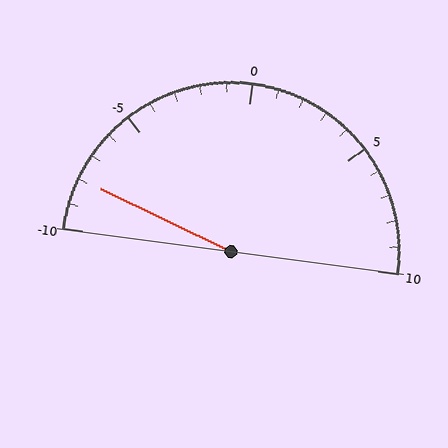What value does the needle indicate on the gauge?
The needle indicates approximately -8.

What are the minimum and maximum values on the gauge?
The gauge ranges from -10 to 10.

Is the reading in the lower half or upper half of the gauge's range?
The reading is in the lower half of the range (-10 to 10).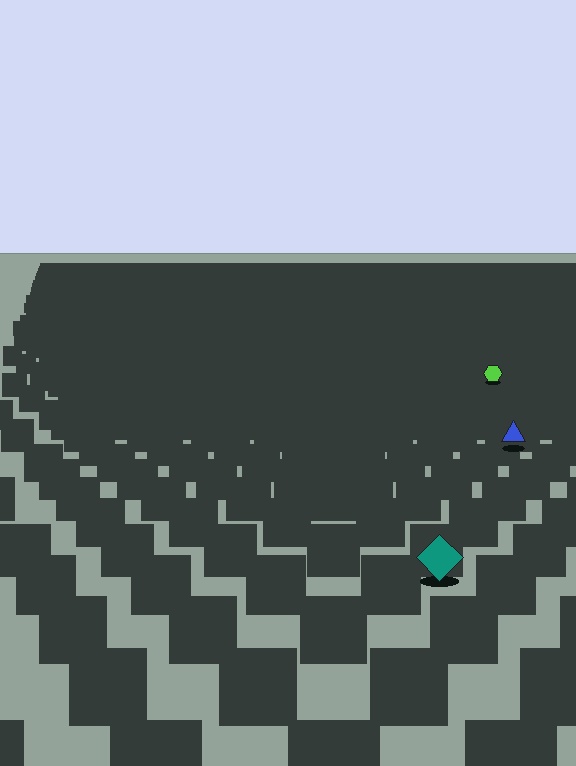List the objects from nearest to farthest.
From nearest to farthest: the teal diamond, the blue triangle, the lime hexagon.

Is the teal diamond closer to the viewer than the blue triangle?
Yes. The teal diamond is closer — you can tell from the texture gradient: the ground texture is coarser near it.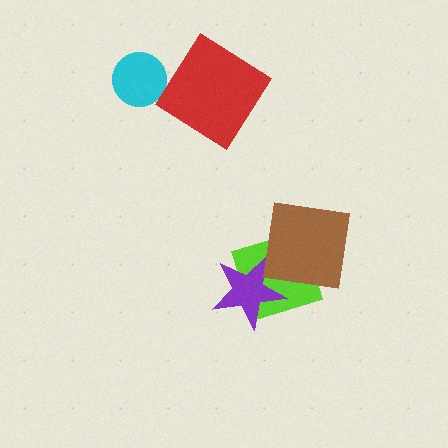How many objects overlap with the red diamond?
0 objects overlap with the red diamond.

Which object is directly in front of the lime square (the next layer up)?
The purple star is directly in front of the lime square.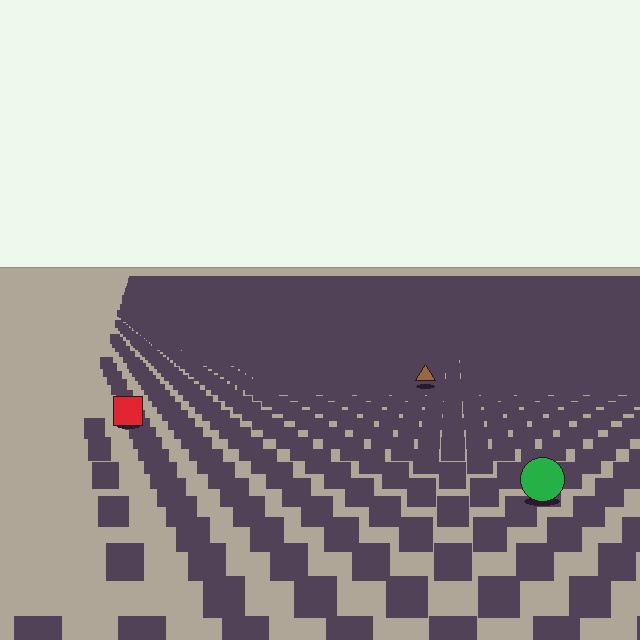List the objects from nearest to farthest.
From nearest to farthest: the green circle, the red square, the brown triangle.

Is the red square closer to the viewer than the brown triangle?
Yes. The red square is closer — you can tell from the texture gradient: the ground texture is coarser near it.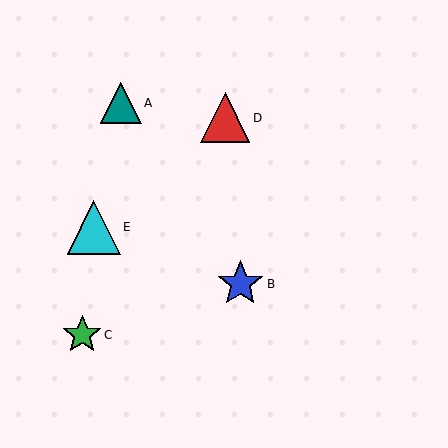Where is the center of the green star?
The center of the green star is at (82, 335).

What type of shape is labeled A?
Shape A is a teal triangle.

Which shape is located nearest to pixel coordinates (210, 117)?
The red triangle (labeled D) at (225, 118) is nearest to that location.